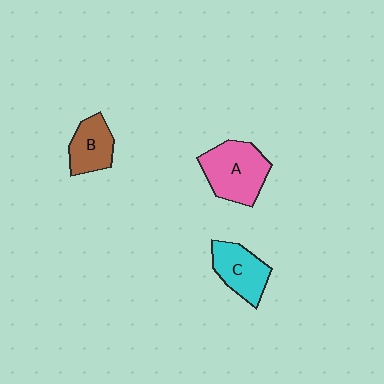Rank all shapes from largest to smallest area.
From largest to smallest: A (pink), C (cyan), B (brown).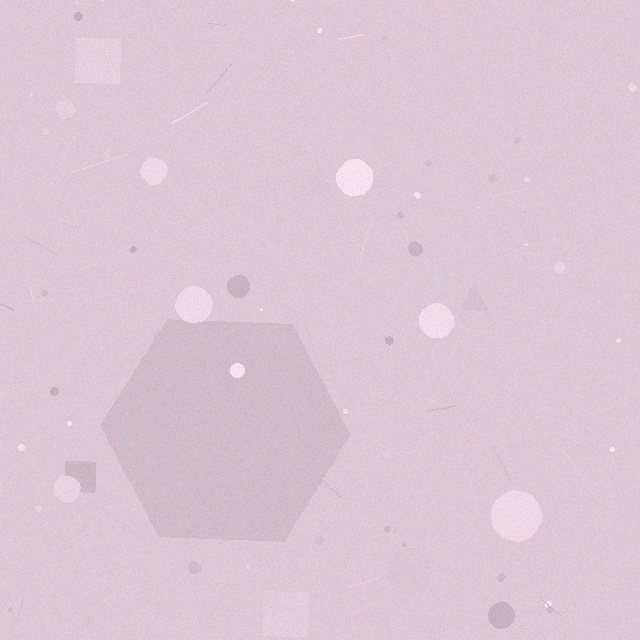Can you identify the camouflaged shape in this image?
The camouflaged shape is a hexagon.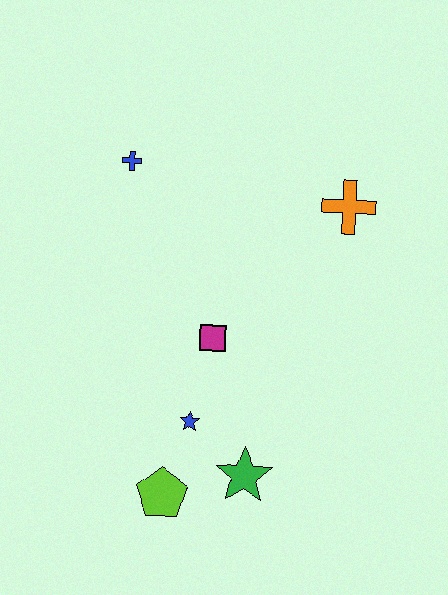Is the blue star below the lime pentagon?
No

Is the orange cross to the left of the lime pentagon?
No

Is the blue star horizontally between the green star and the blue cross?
Yes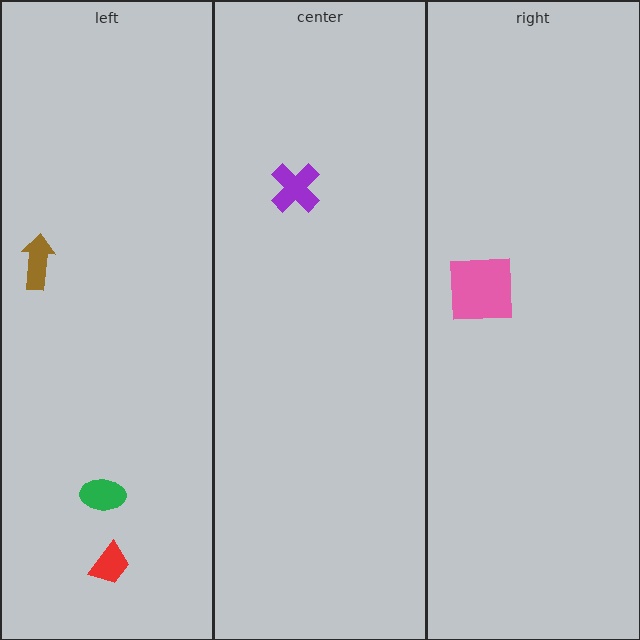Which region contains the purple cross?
The center region.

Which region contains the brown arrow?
The left region.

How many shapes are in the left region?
3.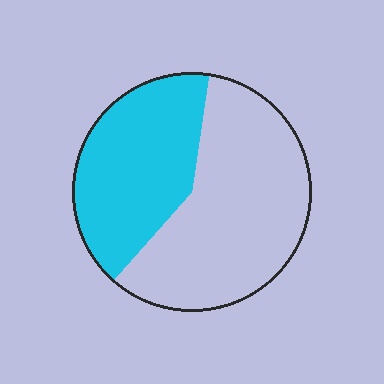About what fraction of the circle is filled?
About two fifths (2/5).